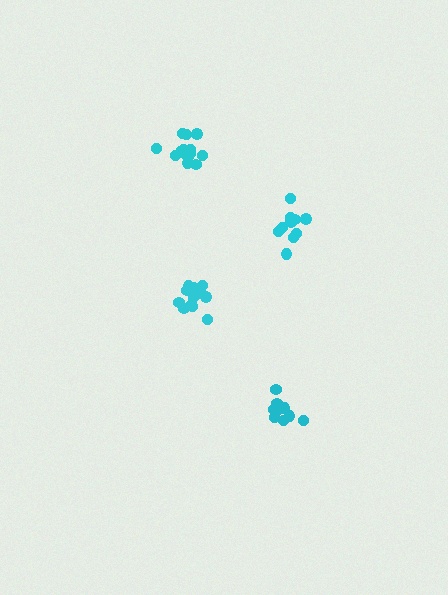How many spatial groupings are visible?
There are 4 spatial groupings.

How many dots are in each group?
Group 1: 9 dots, Group 2: 11 dots, Group 3: 14 dots, Group 4: 12 dots (46 total).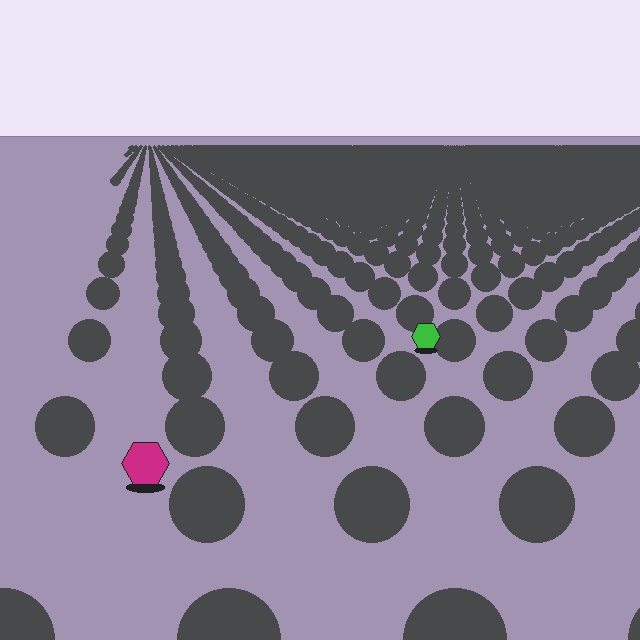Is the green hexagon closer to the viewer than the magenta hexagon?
No. The magenta hexagon is closer — you can tell from the texture gradient: the ground texture is coarser near it.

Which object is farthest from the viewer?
The green hexagon is farthest from the viewer. It appears smaller and the ground texture around it is denser.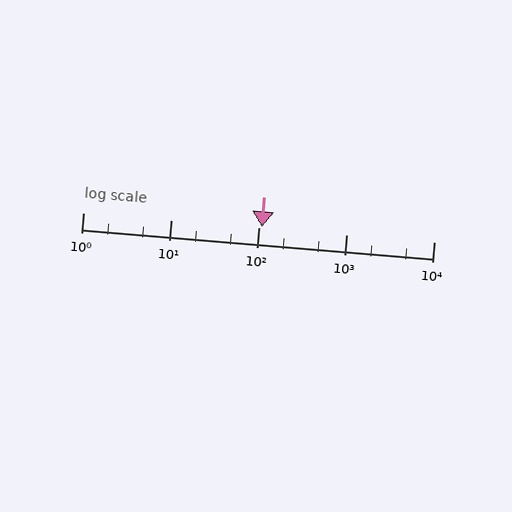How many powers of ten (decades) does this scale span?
The scale spans 4 decades, from 1 to 10000.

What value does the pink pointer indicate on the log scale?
The pointer indicates approximately 110.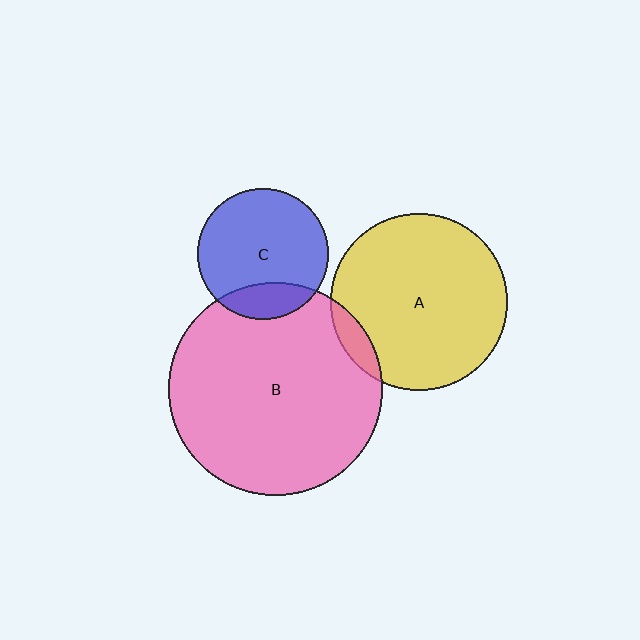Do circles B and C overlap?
Yes.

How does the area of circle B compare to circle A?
Approximately 1.5 times.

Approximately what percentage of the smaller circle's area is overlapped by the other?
Approximately 20%.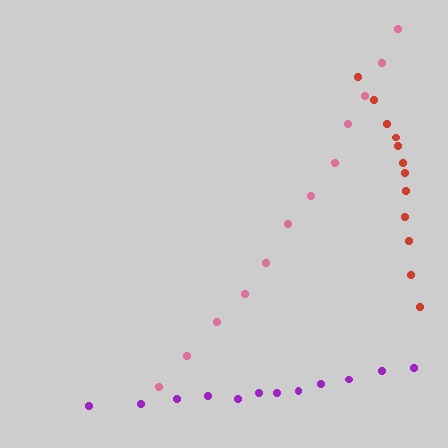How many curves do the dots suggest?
There are 3 distinct paths.